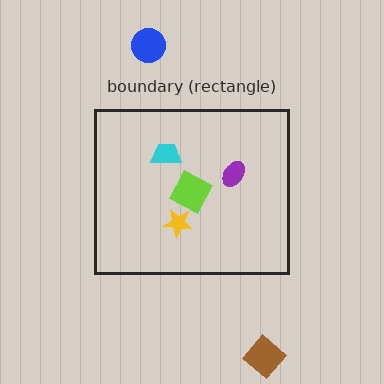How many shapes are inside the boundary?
4 inside, 2 outside.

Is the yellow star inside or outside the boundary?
Inside.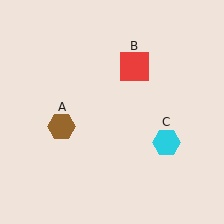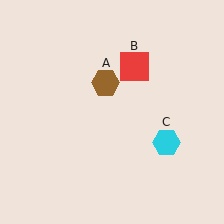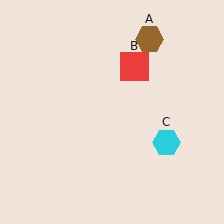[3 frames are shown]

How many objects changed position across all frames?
1 object changed position: brown hexagon (object A).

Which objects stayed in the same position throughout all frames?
Red square (object B) and cyan hexagon (object C) remained stationary.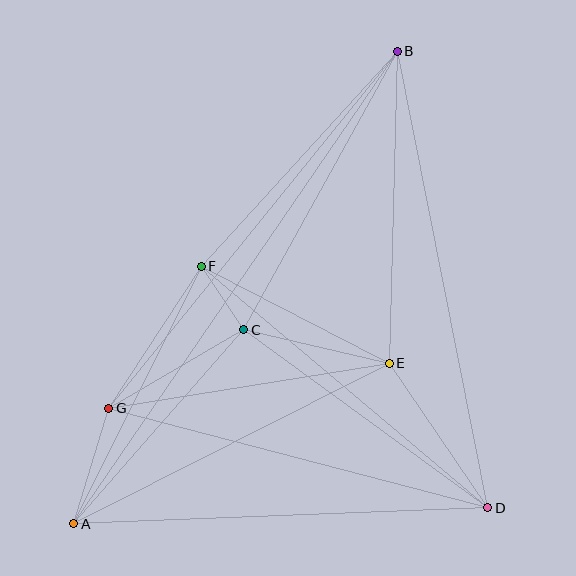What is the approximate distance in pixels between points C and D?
The distance between C and D is approximately 302 pixels.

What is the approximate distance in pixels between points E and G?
The distance between E and G is approximately 284 pixels.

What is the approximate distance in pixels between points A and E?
The distance between A and E is approximately 354 pixels.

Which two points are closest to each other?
Points C and F are closest to each other.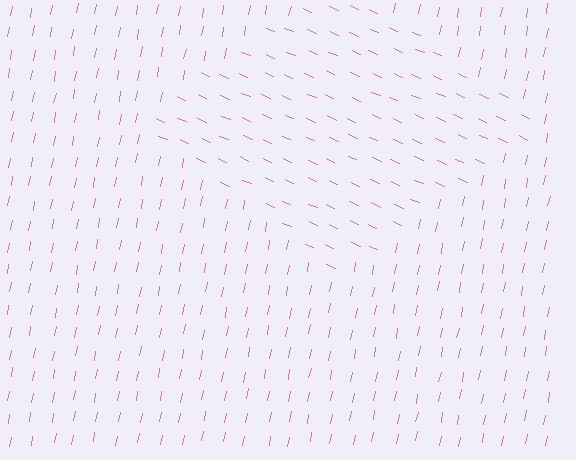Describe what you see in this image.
The image is filled with small pink line segments. A diamond region in the image has lines oriented differently from the surrounding lines, creating a visible texture boundary.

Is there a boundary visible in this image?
Yes, there is a texture boundary formed by a change in line orientation.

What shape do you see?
I see a diamond.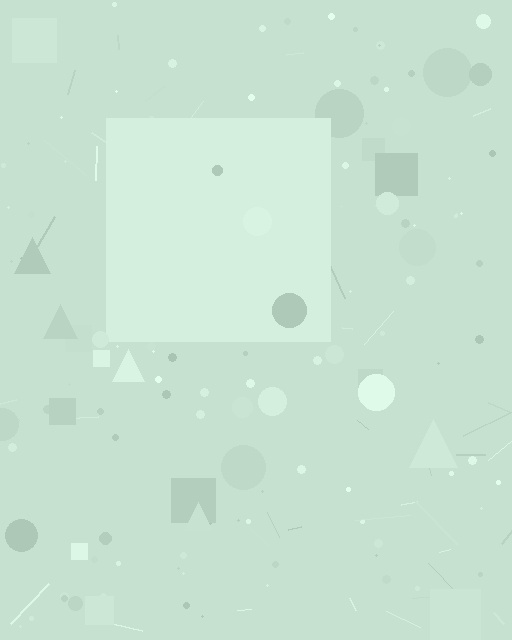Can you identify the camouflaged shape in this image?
The camouflaged shape is a square.